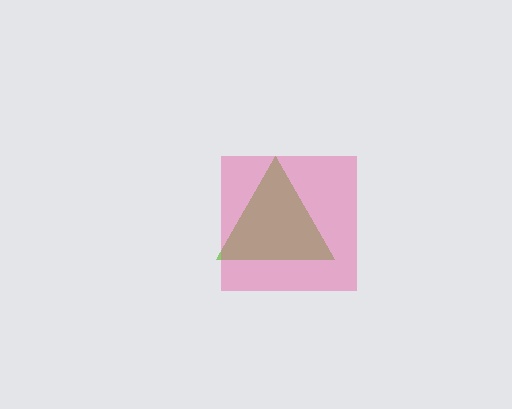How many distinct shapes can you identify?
There are 2 distinct shapes: a lime triangle, a pink square.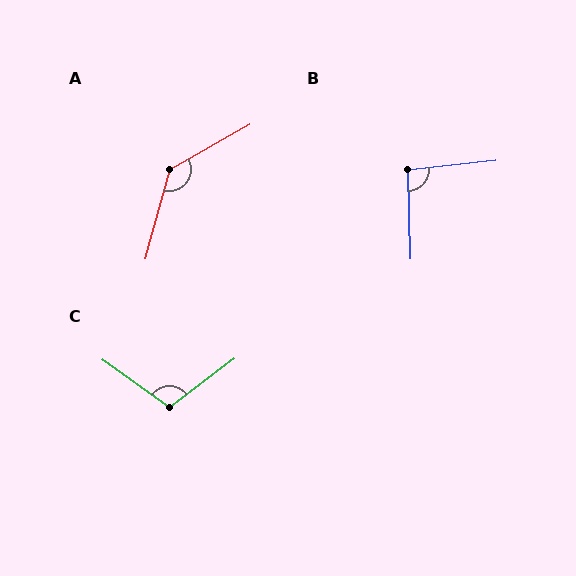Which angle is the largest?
A, at approximately 135 degrees.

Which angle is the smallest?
B, at approximately 95 degrees.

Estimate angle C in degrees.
Approximately 107 degrees.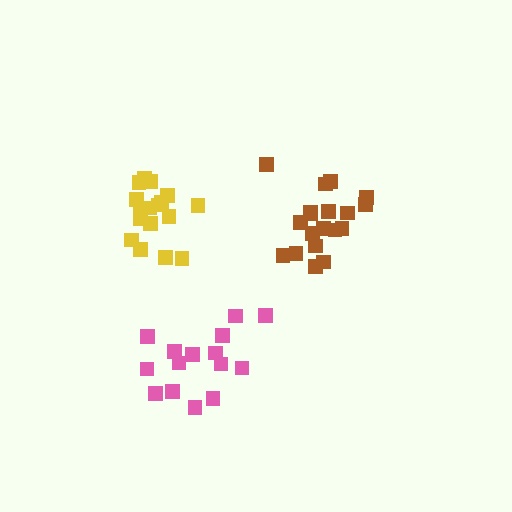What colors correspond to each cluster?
The clusters are colored: pink, brown, yellow.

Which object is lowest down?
The pink cluster is bottommost.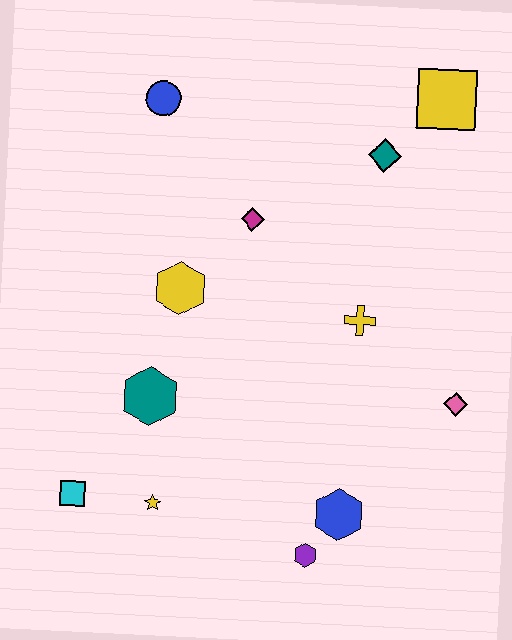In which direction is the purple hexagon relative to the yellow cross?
The purple hexagon is below the yellow cross.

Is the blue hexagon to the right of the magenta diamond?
Yes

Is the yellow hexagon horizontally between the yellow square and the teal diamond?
No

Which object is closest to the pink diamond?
The yellow cross is closest to the pink diamond.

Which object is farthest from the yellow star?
The yellow square is farthest from the yellow star.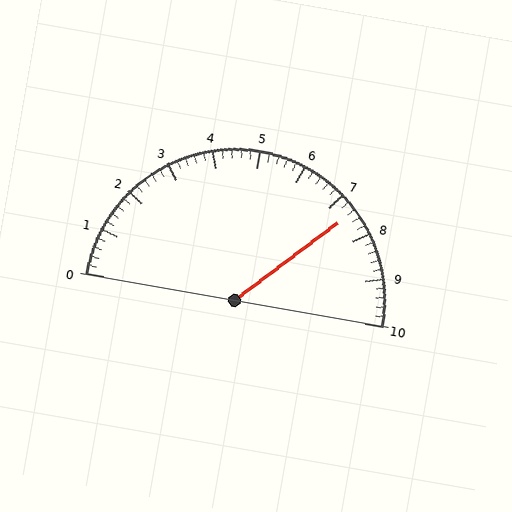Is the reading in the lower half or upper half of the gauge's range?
The reading is in the upper half of the range (0 to 10).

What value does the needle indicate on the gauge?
The needle indicates approximately 7.4.